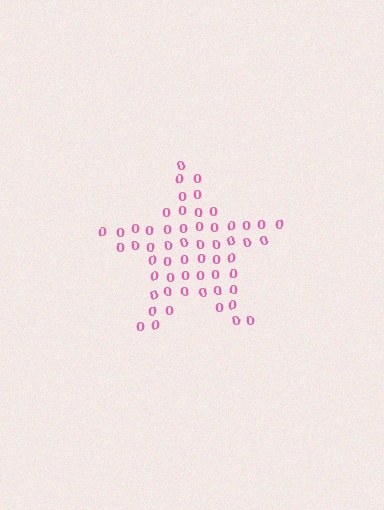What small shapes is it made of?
It is made of small digit 0's.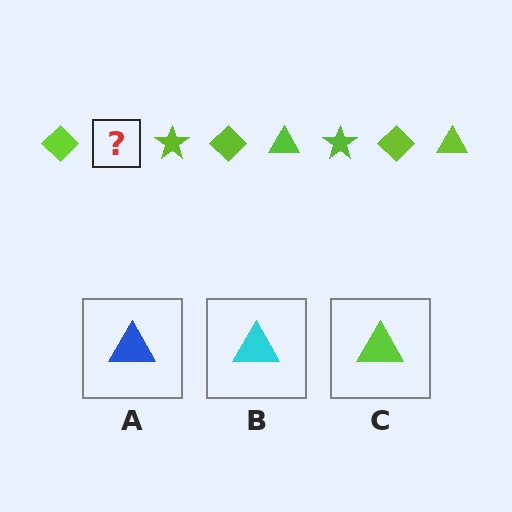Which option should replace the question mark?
Option C.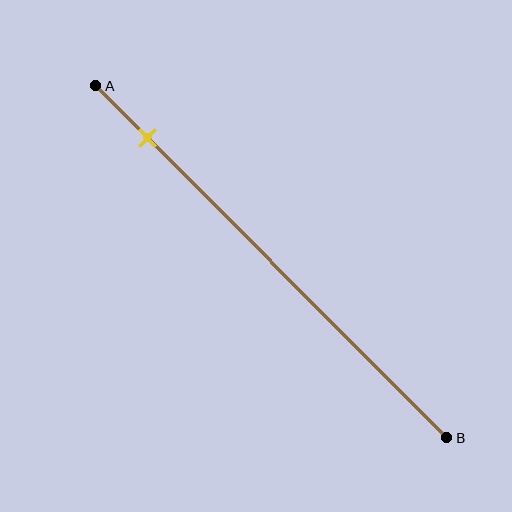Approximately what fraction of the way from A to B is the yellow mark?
The yellow mark is approximately 15% of the way from A to B.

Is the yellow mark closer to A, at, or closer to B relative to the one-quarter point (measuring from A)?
The yellow mark is closer to point A than the one-quarter point of segment AB.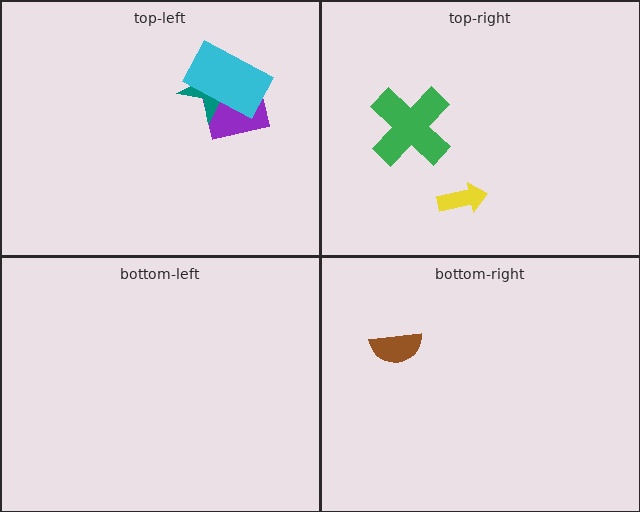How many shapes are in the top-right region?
2.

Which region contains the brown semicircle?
The bottom-right region.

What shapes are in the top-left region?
The purple square, the teal star, the cyan rectangle.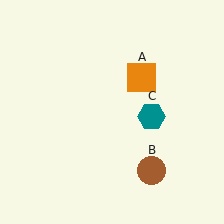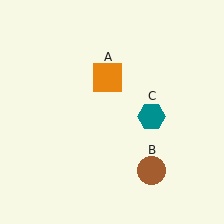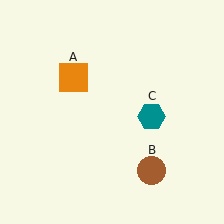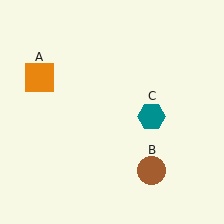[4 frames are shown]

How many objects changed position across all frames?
1 object changed position: orange square (object A).